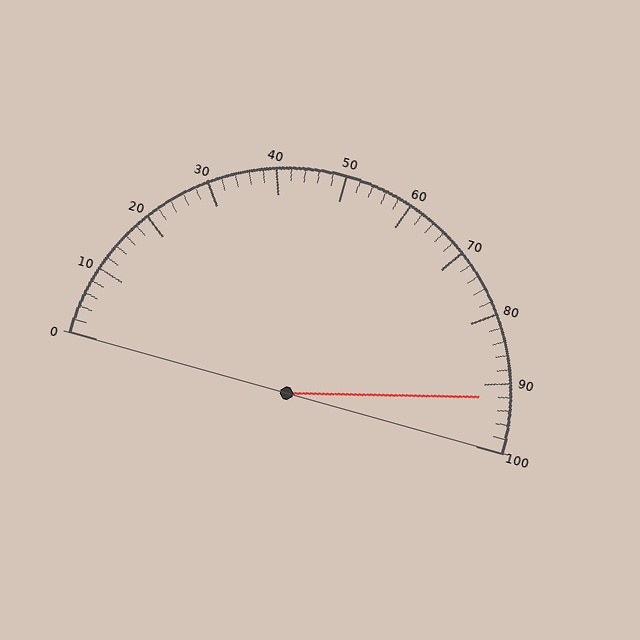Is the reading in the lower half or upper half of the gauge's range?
The reading is in the upper half of the range (0 to 100).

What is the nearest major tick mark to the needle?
The nearest major tick mark is 90.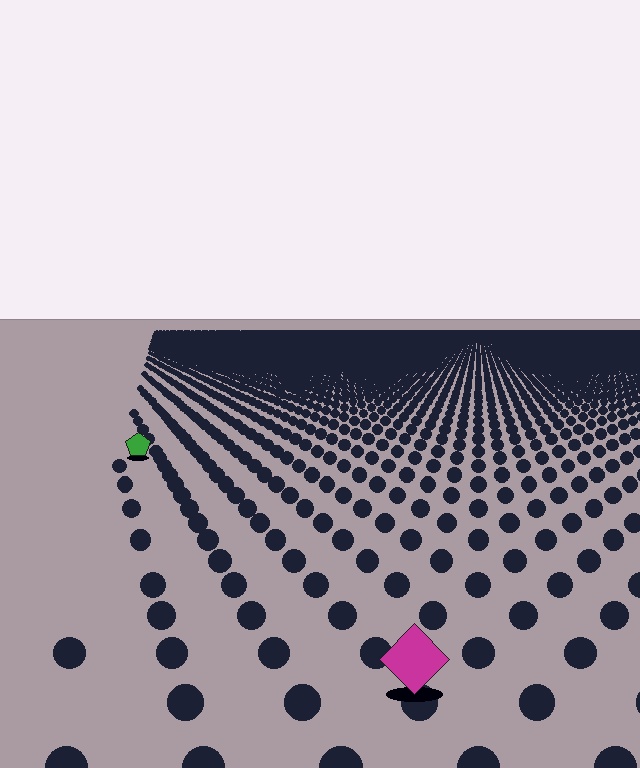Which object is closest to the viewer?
The magenta diamond is closest. The texture marks near it are larger and more spread out.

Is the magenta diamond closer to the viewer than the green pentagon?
Yes. The magenta diamond is closer — you can tell from the texture gradient: the ground texture is coarser near it.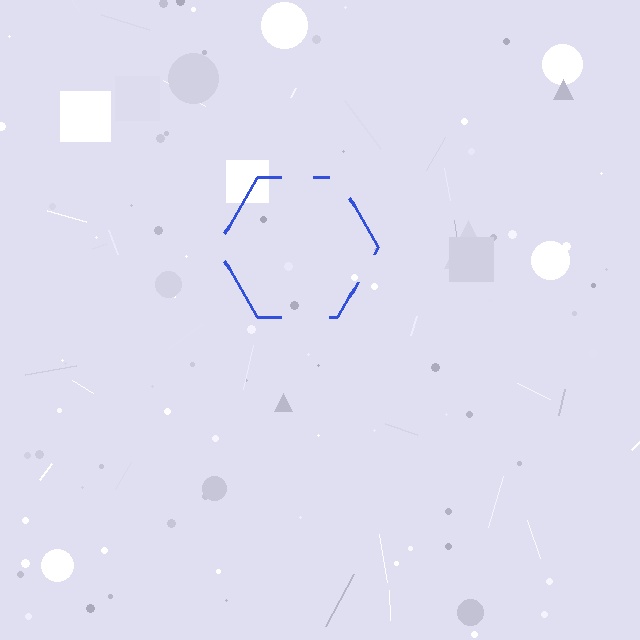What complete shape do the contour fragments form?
The contour fragments form a hexagon.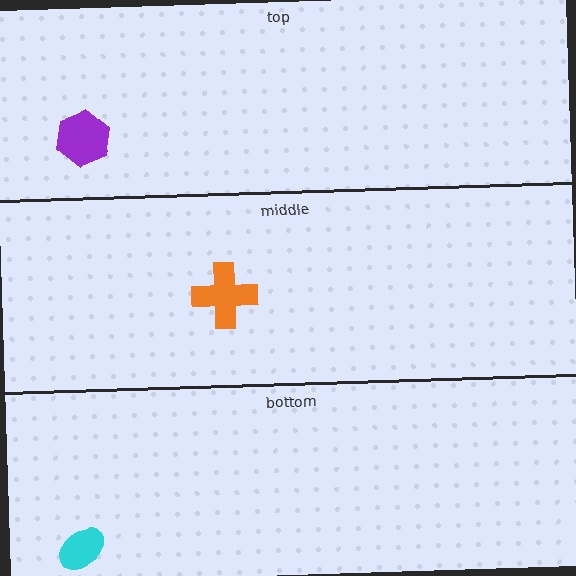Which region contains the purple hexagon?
The top region.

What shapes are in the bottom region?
The cyan ellipse.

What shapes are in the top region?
The purple hexagon.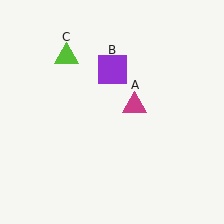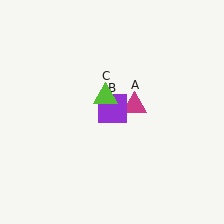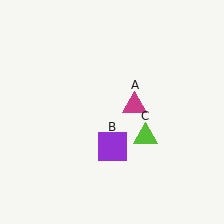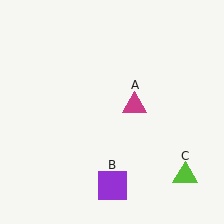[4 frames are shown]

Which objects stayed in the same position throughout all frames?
Magenta triangle (object A) remained stationary.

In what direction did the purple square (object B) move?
The purple square (object B) moved down.